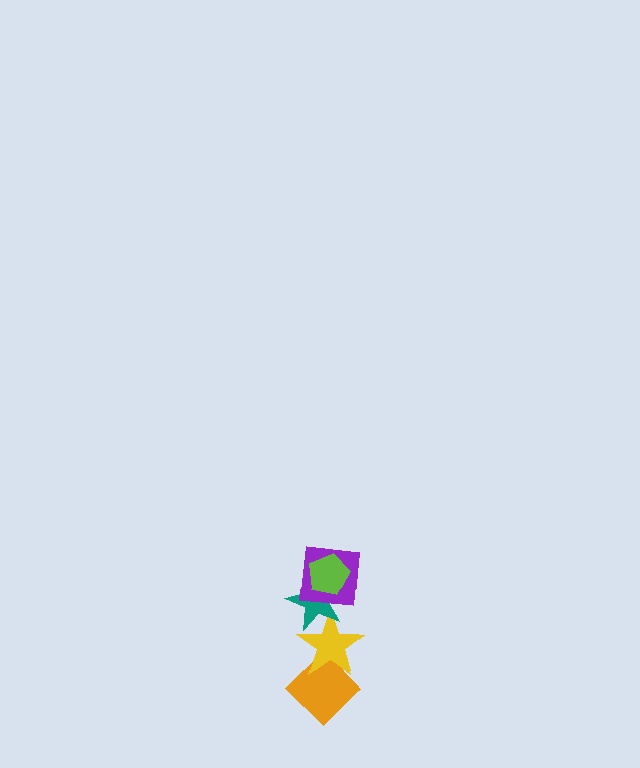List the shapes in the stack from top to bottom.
From top to bottom: the lime pentagon, the purple square, the teal star, the yellow star, the orange diamond.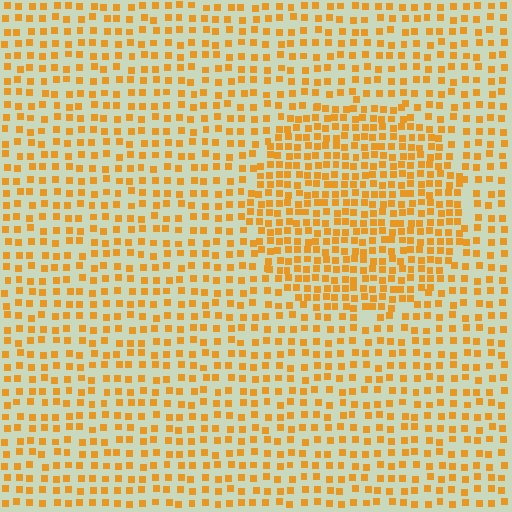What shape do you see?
I see a circle.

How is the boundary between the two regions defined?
The boundary is defined by a change in element density (approximately 1.7x ratio). All elements are the same color, size, and shape.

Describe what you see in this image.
The image contains small orange elements arranged at two different densities. A circle-shaped region is visible where the elements are more densely packed than the surrounding area.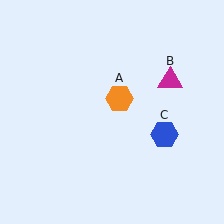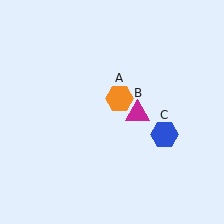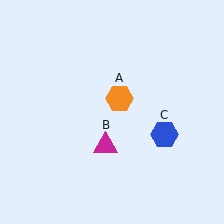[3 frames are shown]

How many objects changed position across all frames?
1 object changed position: magenta triangle (object B).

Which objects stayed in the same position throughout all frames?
Orange hexagon (object A) and blue hexagon (object C) remained stationary.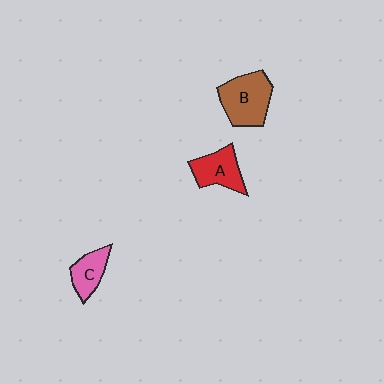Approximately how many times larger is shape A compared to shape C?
Approximately 1.3 times.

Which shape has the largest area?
Shape B (brown).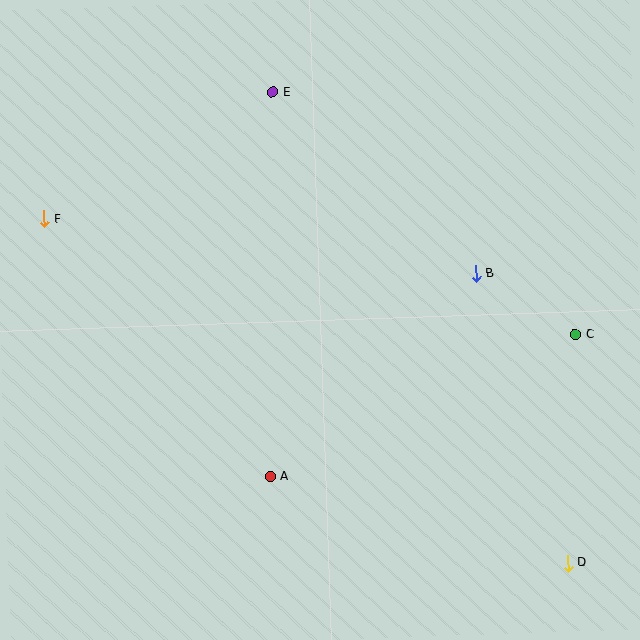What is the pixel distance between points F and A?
The distance between F and A is 343 pixels.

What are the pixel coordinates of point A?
Point A is at (271, 477).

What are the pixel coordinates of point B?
Point B is at (476, 273).